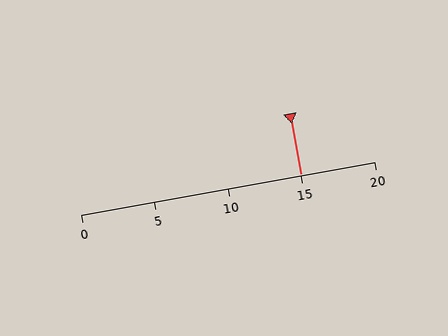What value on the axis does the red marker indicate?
The marker indicates approximately 15.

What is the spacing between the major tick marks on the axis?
The major ticks are spaced 5 apart.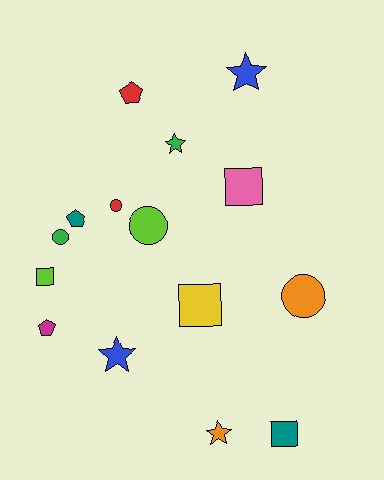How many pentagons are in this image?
There are 3 pentagons.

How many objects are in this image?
There are 15 objects.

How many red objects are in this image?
There are 2 red objects.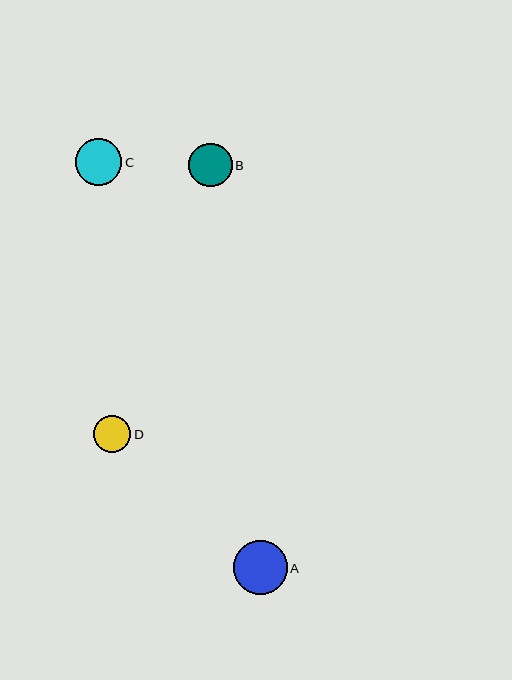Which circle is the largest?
Circle A is the largest with a size of approximately 54 pixels.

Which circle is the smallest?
Circle D is the smallest with a size of approximately 37 pixels.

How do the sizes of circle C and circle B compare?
Circle C and circle B are approximately the same size.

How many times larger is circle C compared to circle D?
Circle C is approximately 1.2 times the size of circle D.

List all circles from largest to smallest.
From largest to smallest: A, C, B, D.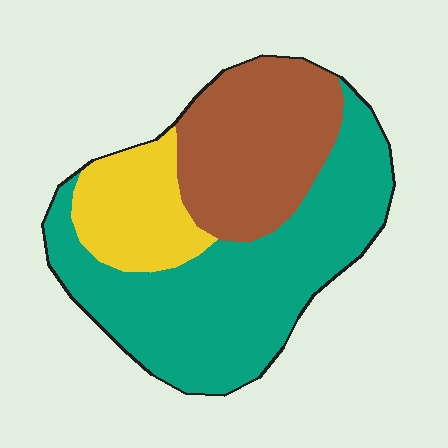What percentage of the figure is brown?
Brown takes up about one third (1/3) of the figure.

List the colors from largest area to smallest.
From largest to smallest: teal, brown, yellow.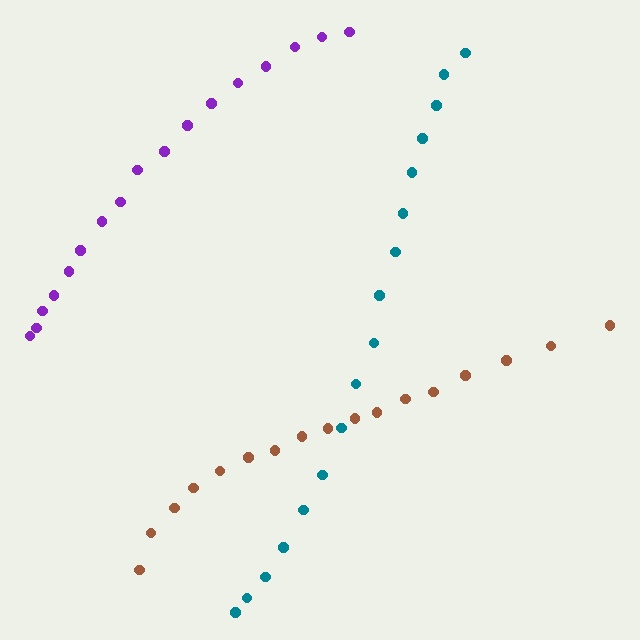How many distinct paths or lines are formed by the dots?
There are 3 distinct paths.